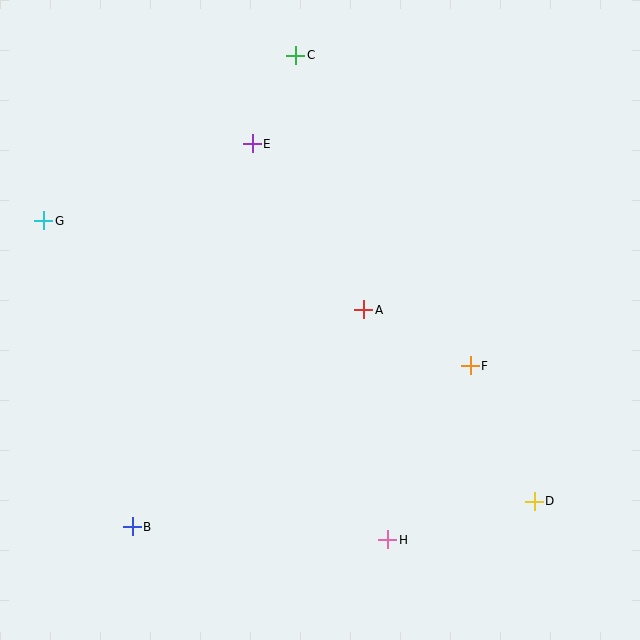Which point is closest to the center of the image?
Point A at (364, 310) is closest to the center.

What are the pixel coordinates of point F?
Point F is at (470, 366).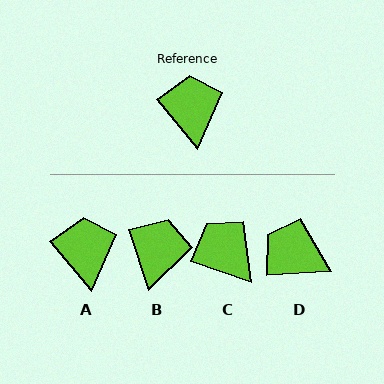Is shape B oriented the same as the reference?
No, it is off by about 22 degrees.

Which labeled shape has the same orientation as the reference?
A.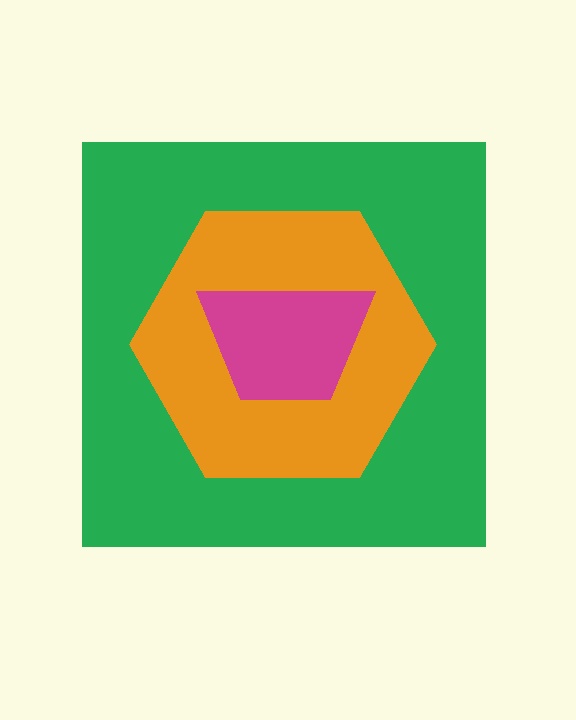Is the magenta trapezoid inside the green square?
Yes.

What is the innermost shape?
The magenta trapezoid.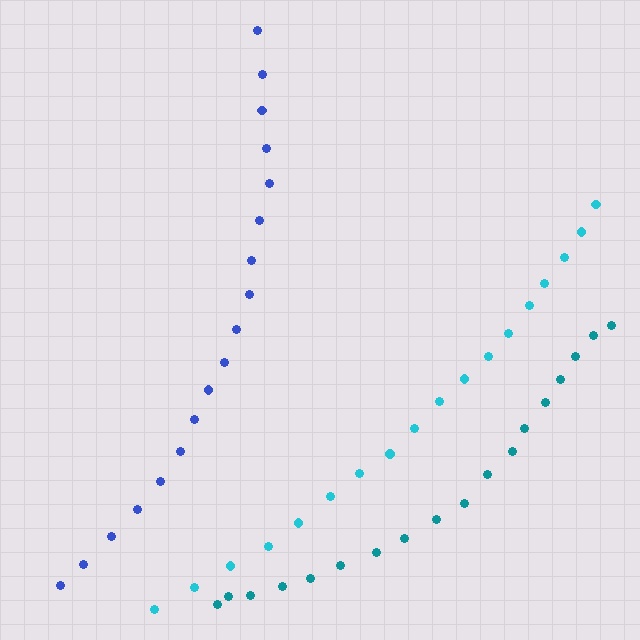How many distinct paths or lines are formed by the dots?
There are 3 distinct paths.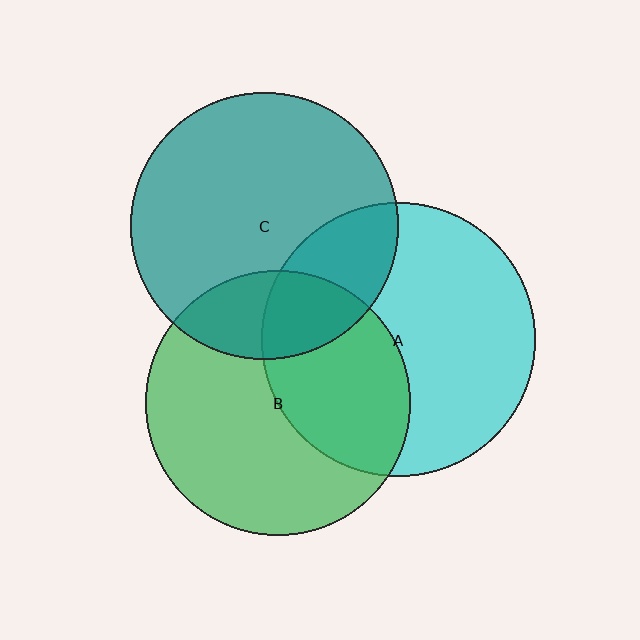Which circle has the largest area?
Circle A (cyan).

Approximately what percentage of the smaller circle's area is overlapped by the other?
Approximately 40%.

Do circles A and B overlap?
Yes.